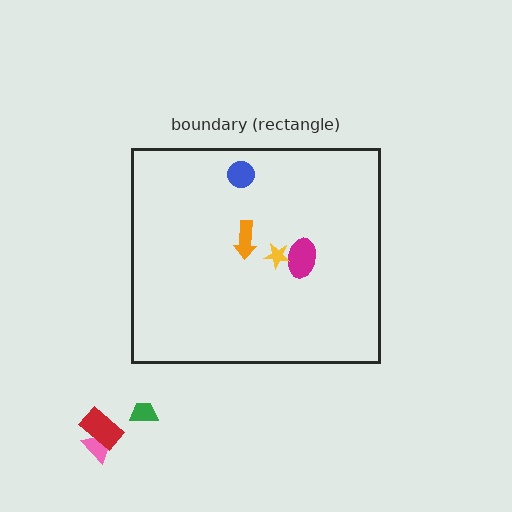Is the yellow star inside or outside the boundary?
Inside.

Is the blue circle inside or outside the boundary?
Inside.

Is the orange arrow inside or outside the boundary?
Inside.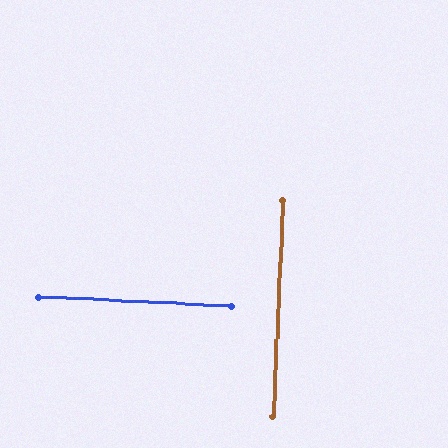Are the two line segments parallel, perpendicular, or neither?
Perpendicular — they meet at approximately 90°.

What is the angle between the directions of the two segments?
Approximately 90 degrees.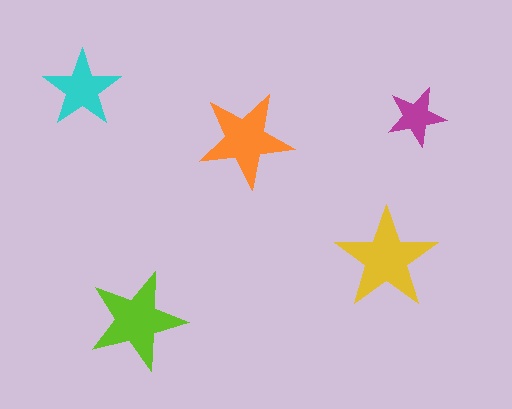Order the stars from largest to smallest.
the yellow one, the lime one, the orange one, the cyan one, the magenta one.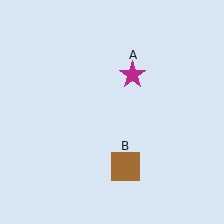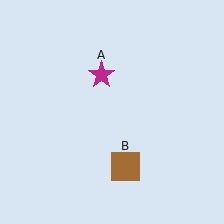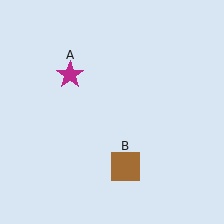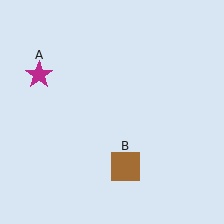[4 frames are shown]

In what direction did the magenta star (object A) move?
The magenta star (object A) moved left.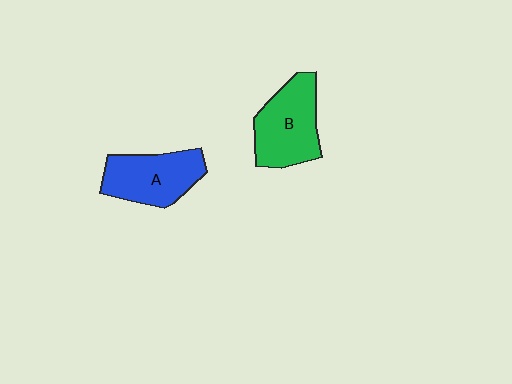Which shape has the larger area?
Shape B (green).